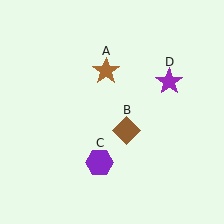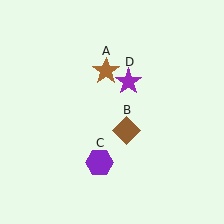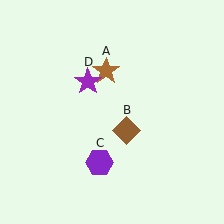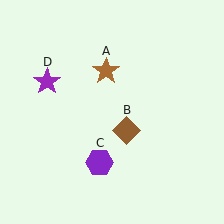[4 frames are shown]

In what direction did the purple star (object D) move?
The purple star (object D) moved left.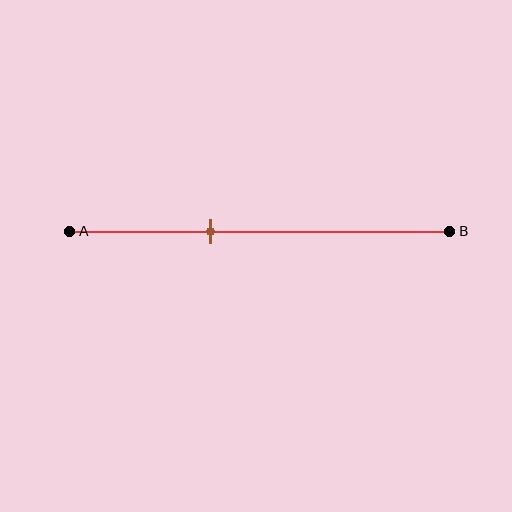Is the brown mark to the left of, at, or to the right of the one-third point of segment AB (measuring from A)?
The brown mark is to the right of the one-third point of segment AB.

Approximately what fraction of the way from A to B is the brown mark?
The brown mark is approximately 35% of the way from A to B.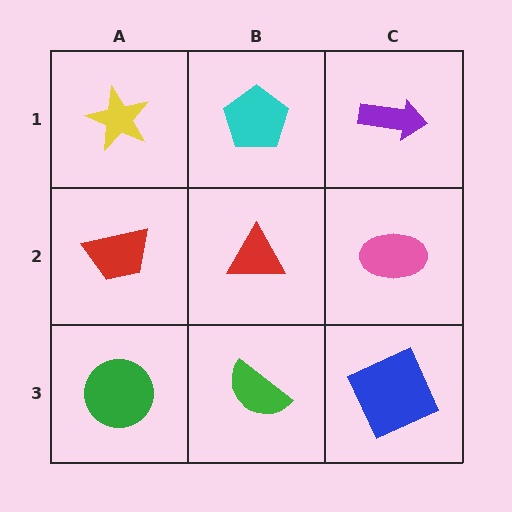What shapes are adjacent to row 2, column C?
A purple arrow (row 1, column C), a blue square (row 3, column C), a red triangle (row 2, column B).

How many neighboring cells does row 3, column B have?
3.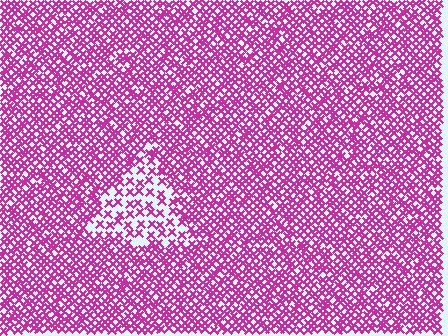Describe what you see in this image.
The image contains small magenta elements arranged at two different densities. A triangle-shaped region is visible where the elements are less densely packed than the surrounding area.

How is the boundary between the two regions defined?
The boundary is defined by a change in element density (approximately 2.1x ratio). All elements are the same color, size, and shape.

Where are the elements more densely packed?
The elements are more densely packed outside the triangle boundary.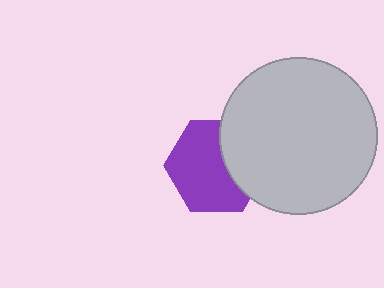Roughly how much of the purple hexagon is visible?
Most of it is visible (roughly 66%).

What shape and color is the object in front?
The object in front is a light gray circle.